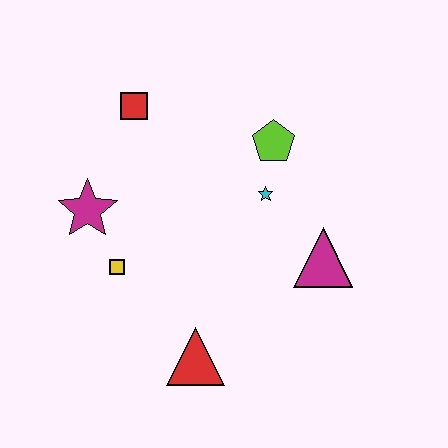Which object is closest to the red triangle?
The yellow square is closest to the red triangle.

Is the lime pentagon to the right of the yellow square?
Yes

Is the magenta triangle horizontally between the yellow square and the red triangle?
No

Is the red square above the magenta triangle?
Yes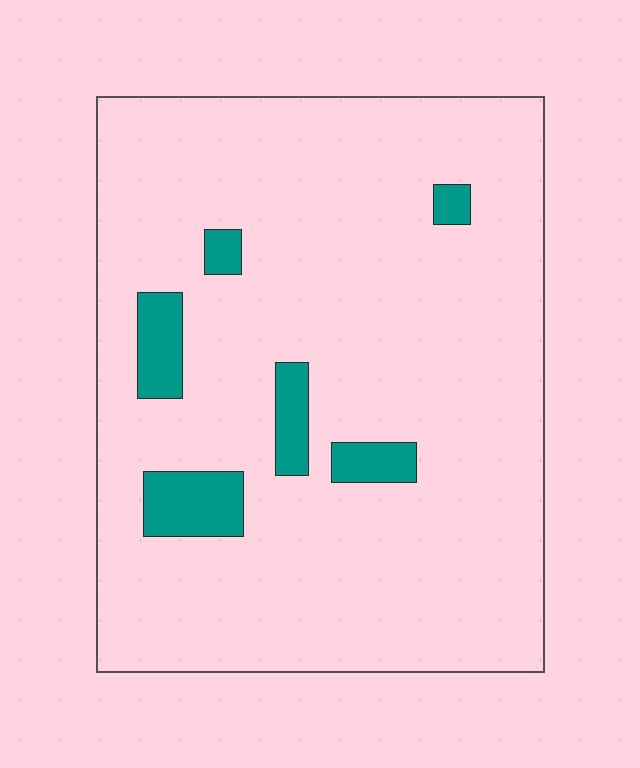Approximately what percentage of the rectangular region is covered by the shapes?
Approximately 10%.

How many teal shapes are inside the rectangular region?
6.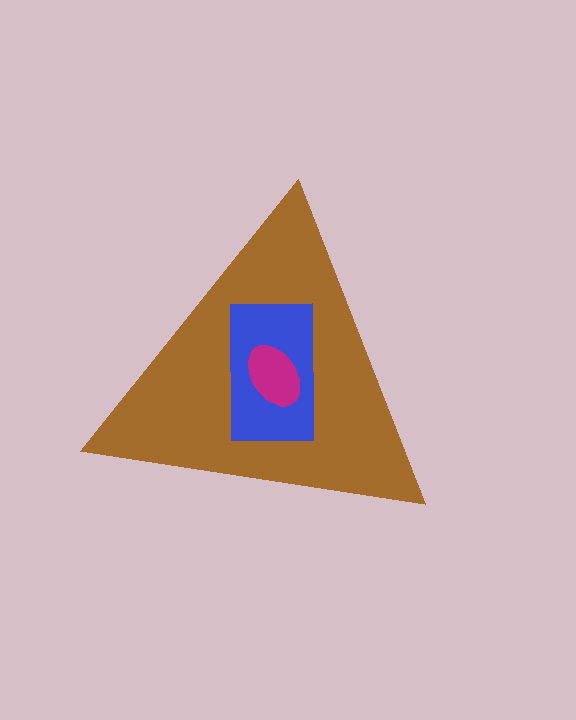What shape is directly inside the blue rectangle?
The magenta ellipse.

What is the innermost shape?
The magenta ellipse.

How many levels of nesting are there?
3.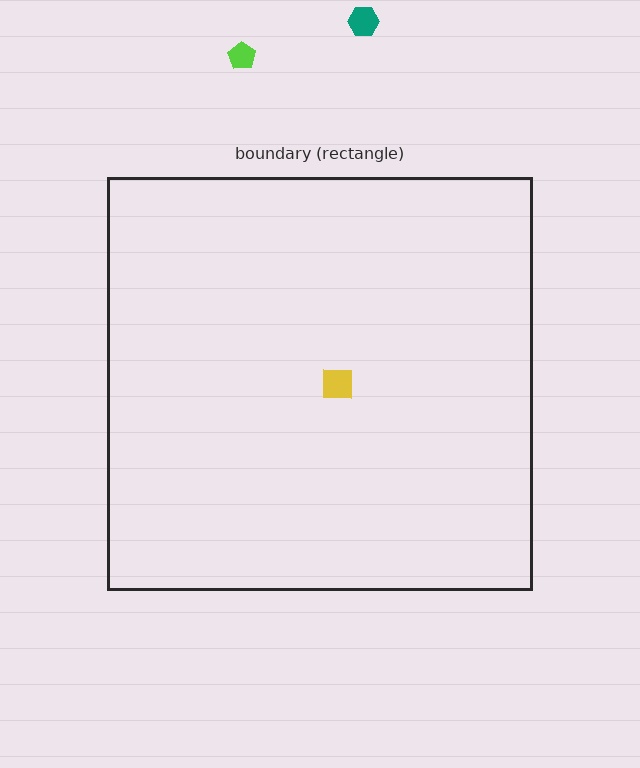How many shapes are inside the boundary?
1 inside, 2 outside.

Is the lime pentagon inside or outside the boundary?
Outside.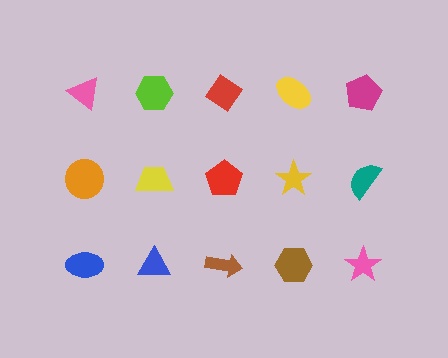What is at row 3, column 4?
A brown hexagon.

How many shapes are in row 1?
5 shapes.